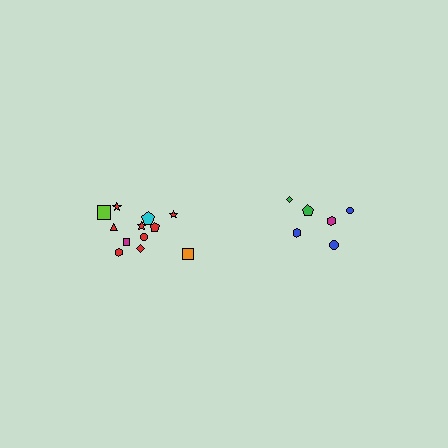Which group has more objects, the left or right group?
The left group.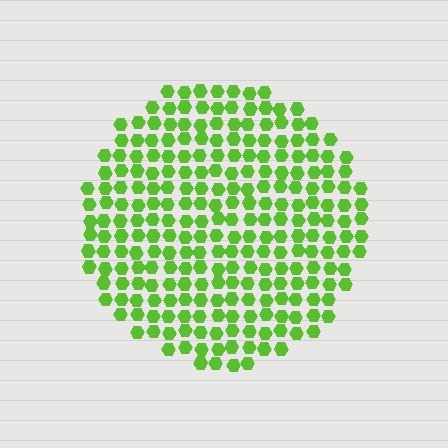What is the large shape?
The large shape is a circle.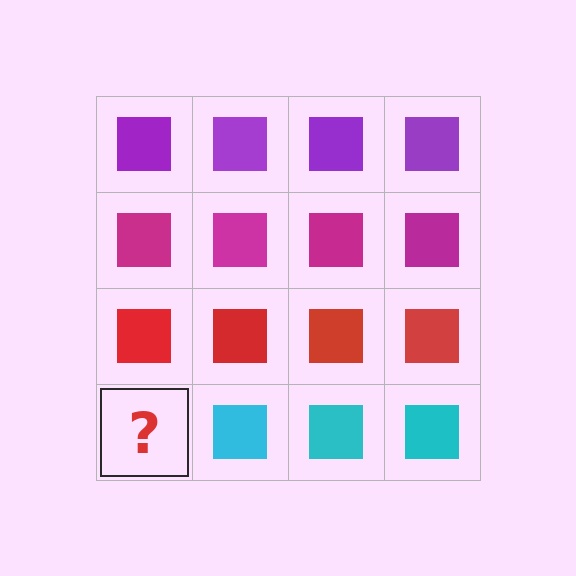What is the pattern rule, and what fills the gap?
The rule is that each row has a consistent color. The gap should be filled with a cyan square.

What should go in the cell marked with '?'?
The missing cell should contain a cyan square.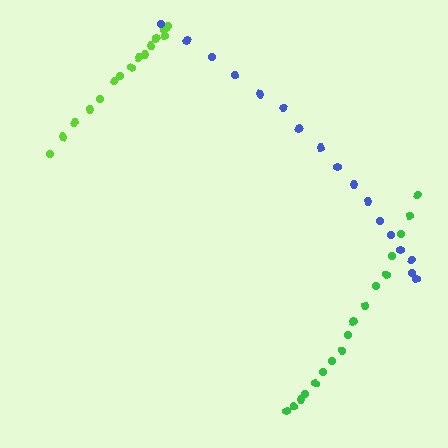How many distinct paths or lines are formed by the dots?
There are 3 distinct paths.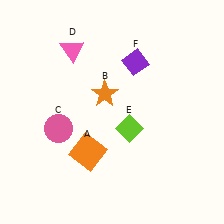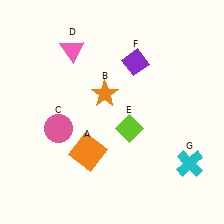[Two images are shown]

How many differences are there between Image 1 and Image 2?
There is 1 difference between the two images.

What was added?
A cyan cross (G) was added in Image 2.